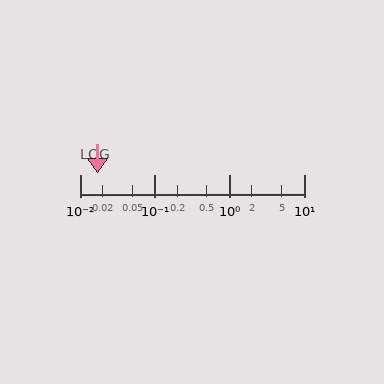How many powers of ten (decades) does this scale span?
The scale spans 3 decades, from 0.01 to 10.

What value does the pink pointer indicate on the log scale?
The pointer indicates approximately 0.017.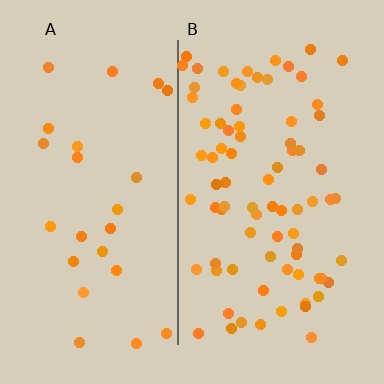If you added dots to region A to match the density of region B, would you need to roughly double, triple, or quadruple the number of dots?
Approximately triple.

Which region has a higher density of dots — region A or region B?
B (the right).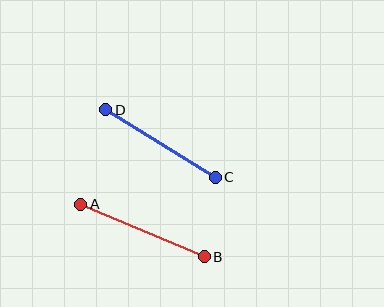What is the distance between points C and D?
The distance is approximately 129 pixels.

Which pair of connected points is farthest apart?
Points A and B are farthest apart.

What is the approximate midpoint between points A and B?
The midpoint is at approximately (142, 231) pixels.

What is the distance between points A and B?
The distance is approximately 134 pixels.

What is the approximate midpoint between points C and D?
The midpoint is at approximately (160, 143) pixels.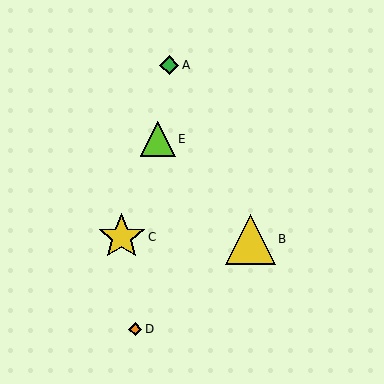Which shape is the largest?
The yellow triangle (labeled B) is the largest.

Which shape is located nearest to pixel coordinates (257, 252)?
The yellow triangle (labeled B) at (250, 239) is nearest to that location.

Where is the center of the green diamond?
The center of the green diamond is at (169, 65).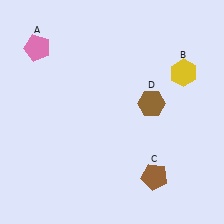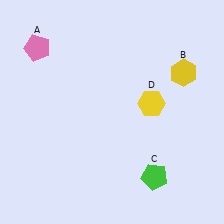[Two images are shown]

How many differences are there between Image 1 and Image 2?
There are 2 differences between the two images.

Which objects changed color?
C changed from brown to green. D changed from brown to yellow.